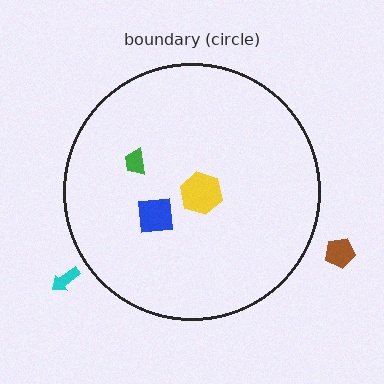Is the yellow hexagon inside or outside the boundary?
Inside.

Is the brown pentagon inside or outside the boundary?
Outside.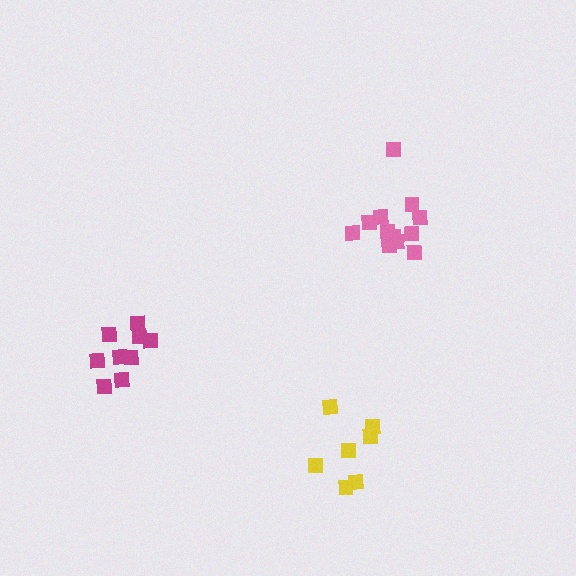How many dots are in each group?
Group 1: 7 dots, Group 2: 12 dots, Group 3: 9 dots (28 total).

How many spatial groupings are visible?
There are 3 spatial groupings.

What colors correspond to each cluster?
The clusters are colored: yellow, pink, magenta.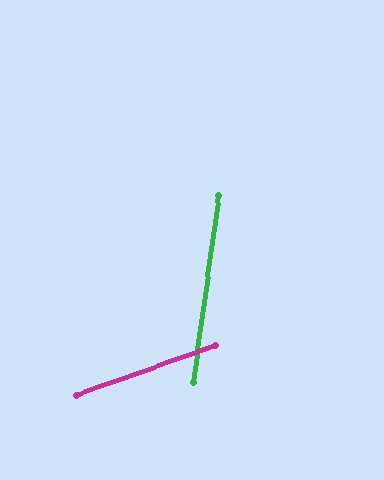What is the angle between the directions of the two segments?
Approximately 63 degrees.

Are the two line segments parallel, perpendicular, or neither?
Neither parallel nor perpendicular — they differ by about 63°.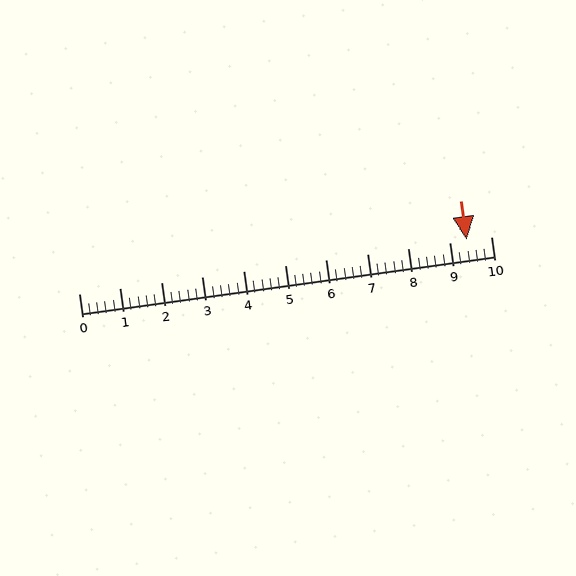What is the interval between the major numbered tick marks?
The major tick marks are spaced 1 units apart.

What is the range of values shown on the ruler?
The ruler shows values from 0 to 10.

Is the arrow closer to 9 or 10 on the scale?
The arrow is closer to 9.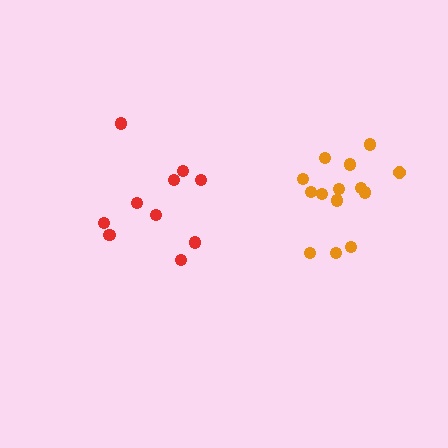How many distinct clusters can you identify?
There are 2 distinct clusters.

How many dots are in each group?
Group 1: 14 dots, Group 2: 10 dots (24 total).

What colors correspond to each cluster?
The clusters are colored: orange, red.